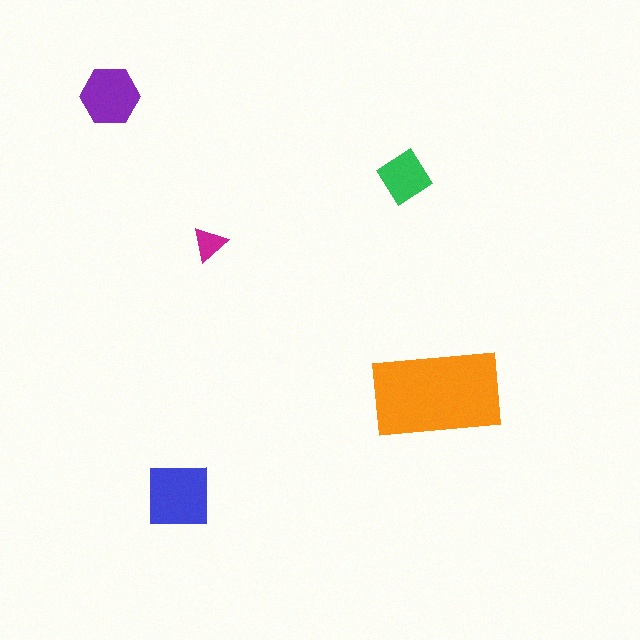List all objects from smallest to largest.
The magenta triangle, the green diamond, the purple hexagon, the blue square, the orange rectangle.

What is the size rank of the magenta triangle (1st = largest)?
5th.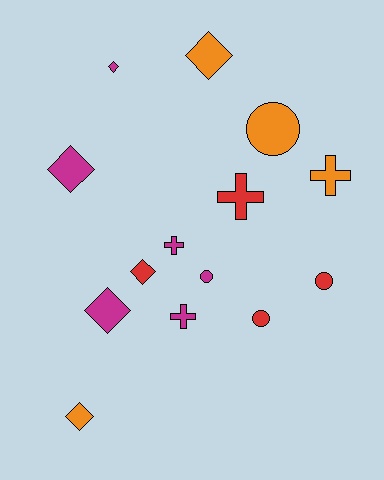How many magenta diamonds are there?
There are 3 magenta diamonds.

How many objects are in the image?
There are 14 objects.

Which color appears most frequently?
Magenta, with 6 objects.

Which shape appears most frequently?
Diamond, with 6 objects.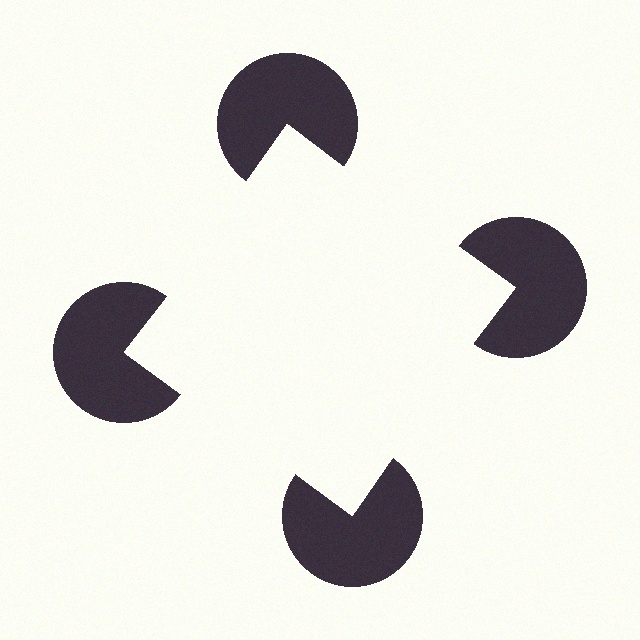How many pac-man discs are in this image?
There are 4 — one at each vertex of the illusory square.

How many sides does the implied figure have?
4 sides.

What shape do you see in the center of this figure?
An illusory square — its edges are inferred from the aligned wedge cuts in the pac-man discs, not physically drawn.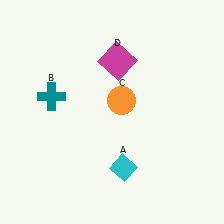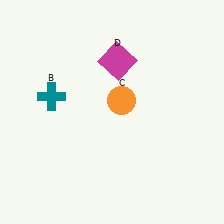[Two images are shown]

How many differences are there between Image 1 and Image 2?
There is 1 difference between the two images.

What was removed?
The cyan diamond (A) was removed in Image 2.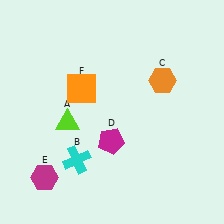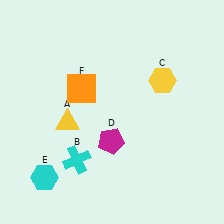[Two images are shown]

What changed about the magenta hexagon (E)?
In Image 1, E is magenta. In Image 2, it changed to cyan.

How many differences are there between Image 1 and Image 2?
There are 3 differences between the two images.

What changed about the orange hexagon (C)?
In Image 1, C is orange. In Image 2, it changed to yellow.